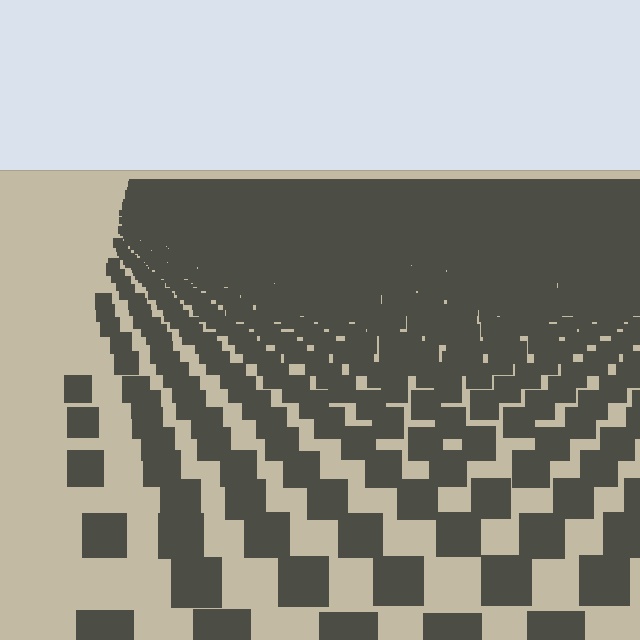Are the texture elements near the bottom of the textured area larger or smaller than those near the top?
Larger. Near the bottom, elements are closer to the viewer and appear at a bigger on-screen size.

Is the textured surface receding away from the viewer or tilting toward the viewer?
The surface is receding away from the viewer. Texture elements get smaller and denser toward the top.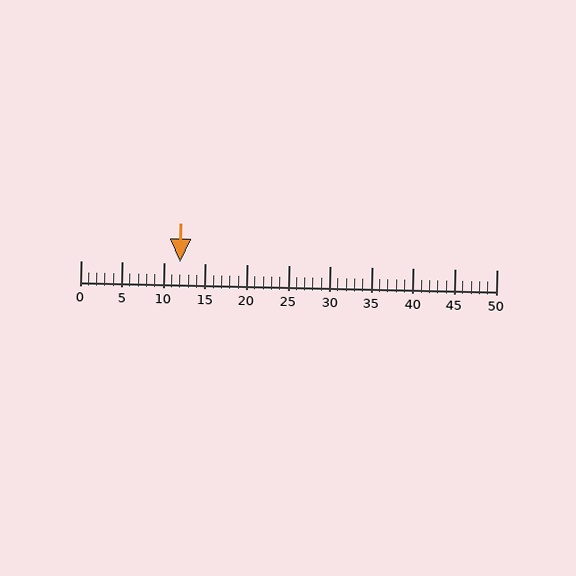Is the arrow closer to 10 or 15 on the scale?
The arrow is closer to 10.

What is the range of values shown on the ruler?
The ruler shows values from 0 to 50.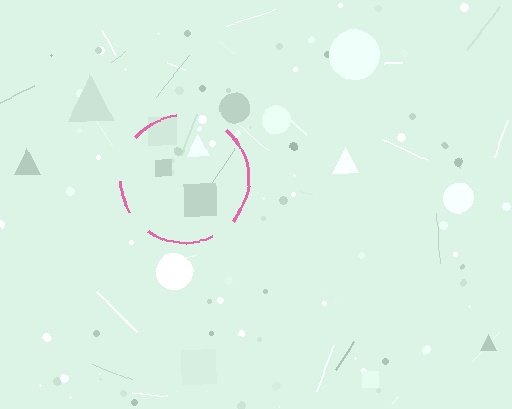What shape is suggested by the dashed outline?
The dashed outline suggests a circle.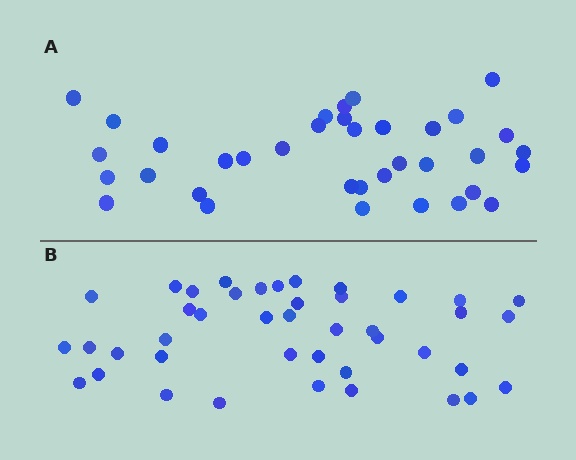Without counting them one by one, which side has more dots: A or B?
Region B (the bottom region) has more dots.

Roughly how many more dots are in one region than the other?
Region B has about 6 more dots than region A.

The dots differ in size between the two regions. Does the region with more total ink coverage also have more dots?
No. Region A has more total ink coverage because its dots are larger, but region B actually contains more individual dots. Total area can be misleading — the number of items is what matters here.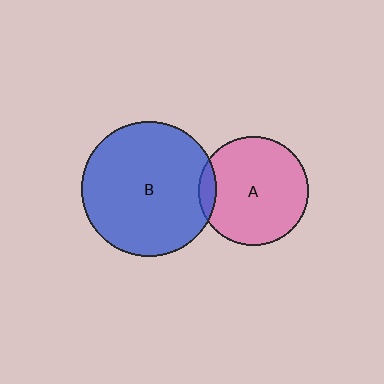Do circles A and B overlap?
Yes.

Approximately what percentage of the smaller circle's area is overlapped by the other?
Approximately 10%.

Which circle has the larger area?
Circle B (blue).